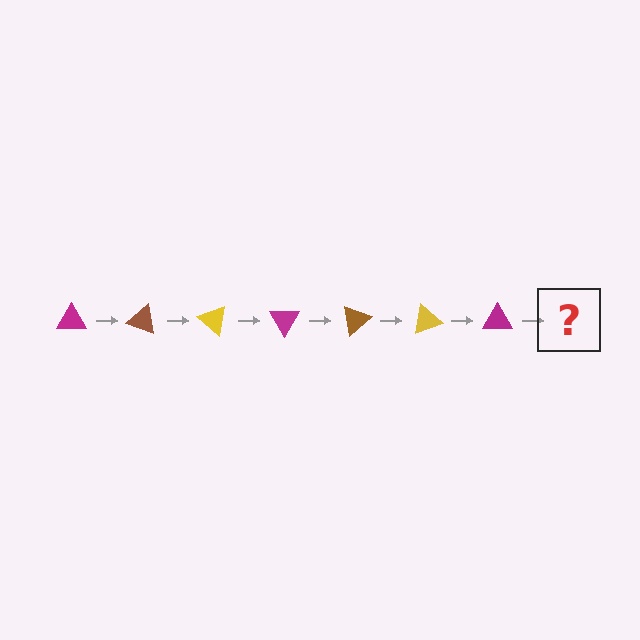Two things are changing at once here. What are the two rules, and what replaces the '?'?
The two rules are that it rotates 20 degrees each step and the color cycles through magenta, brown, and yellow. The '?' should be a brown triangle, rotated 140 degrees from the start.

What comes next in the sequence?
The next element should be a brown triangle, rotated 140 degrees from the start.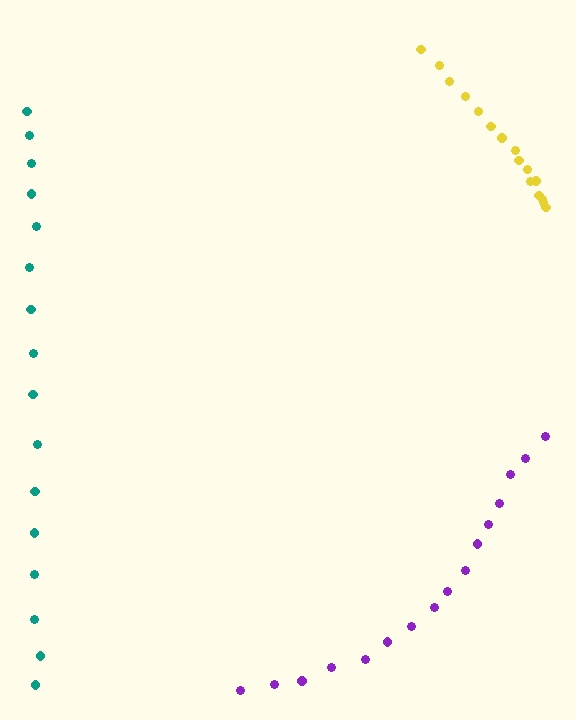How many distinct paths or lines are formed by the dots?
There are 3 distinct paths.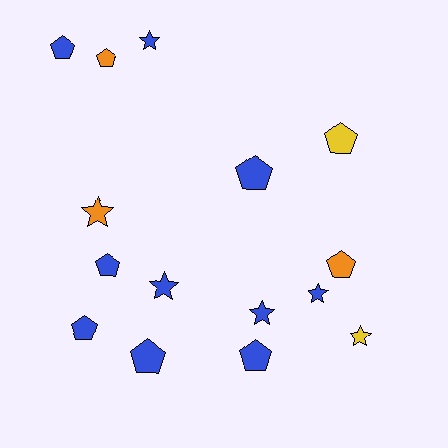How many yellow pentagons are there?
There is 1 yellow pentagon.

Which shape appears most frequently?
Pentagon, with 9 objects.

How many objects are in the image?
There are 15 objects.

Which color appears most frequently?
Blue, with 10 objects.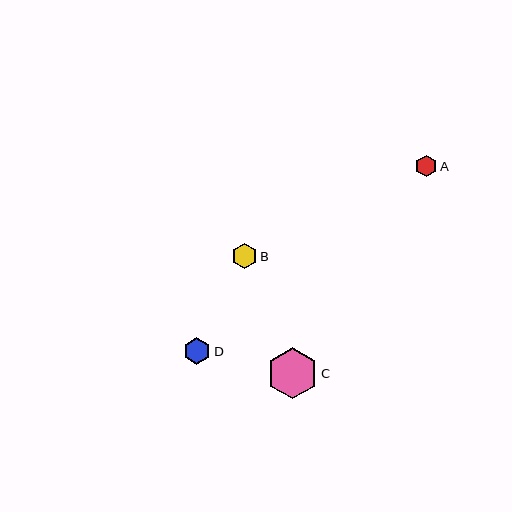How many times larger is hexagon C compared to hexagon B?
Hexagon C is approximately 2.0 times the size of hexagon B.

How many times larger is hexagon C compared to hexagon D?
Hexagon C is approximately 1.9 times the size of hexagon D.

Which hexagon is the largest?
Hexagon C is the largest with a size of approximately 51 pixels.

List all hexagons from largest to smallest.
From largest to smallest: C, D, B, A.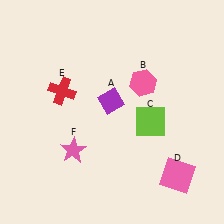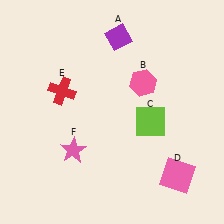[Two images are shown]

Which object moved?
The purple diamond (A) moved up.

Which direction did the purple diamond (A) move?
The purple diamond (A) moved up.